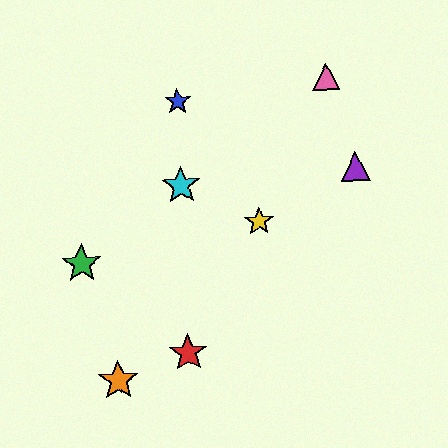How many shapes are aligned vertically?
3 shapes (the red star, the blue star, the cyan star) are aligned vertically.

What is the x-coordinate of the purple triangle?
The purple triangle is at x≈356.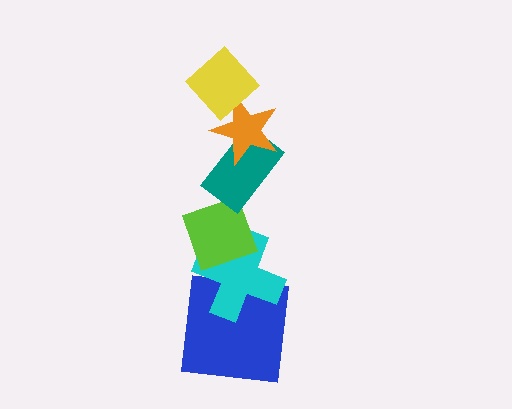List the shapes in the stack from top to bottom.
From top to bottom: the yellow diamond, the orange star, the teal rectangle, the lime diamond, the cyan cross, the blue square.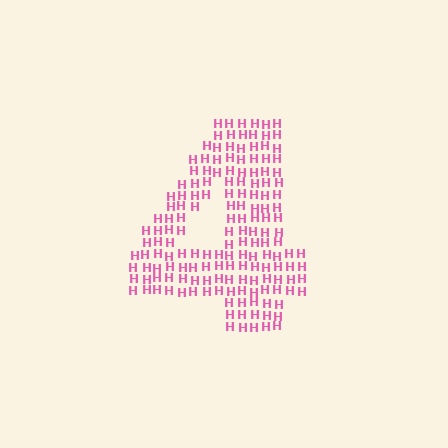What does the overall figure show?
The overall figure shows the digit 4.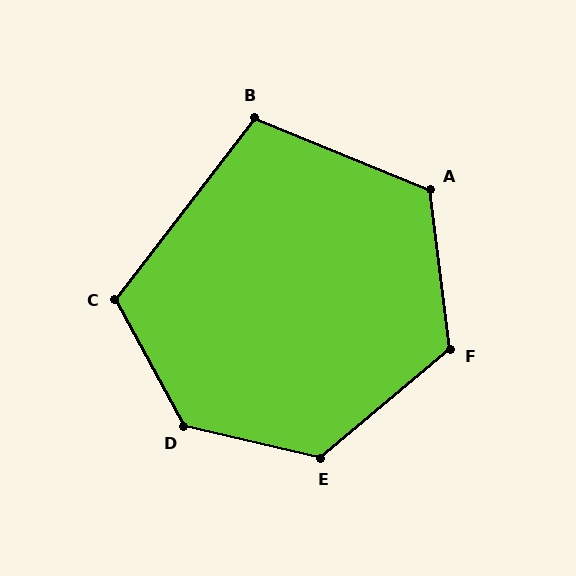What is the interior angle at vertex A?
Approximately 119 degrees (obtuse).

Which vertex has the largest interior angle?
D, at approximately 132 degrees.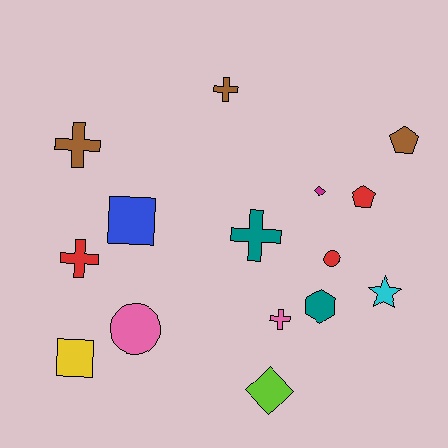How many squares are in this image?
There are 2 squares.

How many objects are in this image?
There are 15 objects.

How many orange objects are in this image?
There are no orange objects.